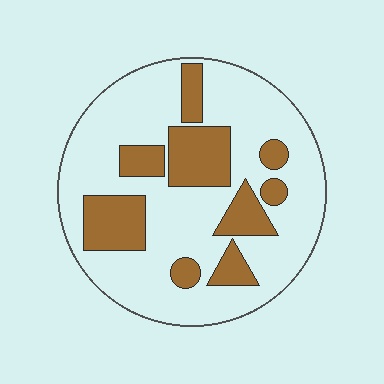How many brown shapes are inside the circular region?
9.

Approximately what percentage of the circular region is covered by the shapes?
Approximately 25%.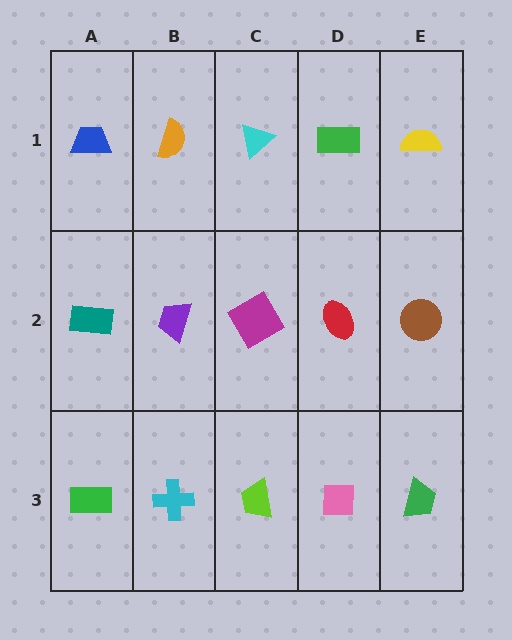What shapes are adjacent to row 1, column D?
A red ellipse (row 2, column D), a cyan triangle (row 1, column C), a yellow semicircle (row 1, column E).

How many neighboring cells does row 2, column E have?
3.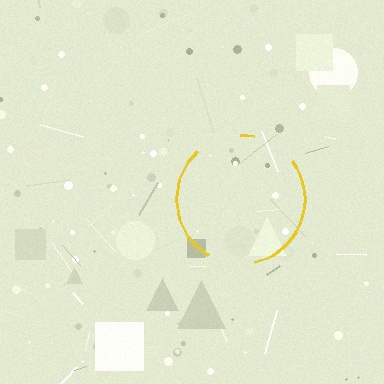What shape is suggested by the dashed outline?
The dashed outline suggests a circle.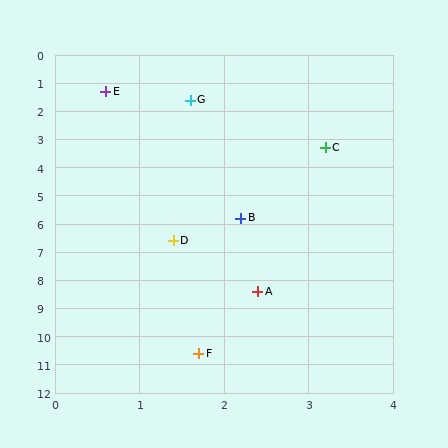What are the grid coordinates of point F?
Point F is at approximately (1.7, 10.6).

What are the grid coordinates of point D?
Point D is at approximately (1.4, 6.6).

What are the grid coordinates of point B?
Point B is at approximately (2.2, 5.8).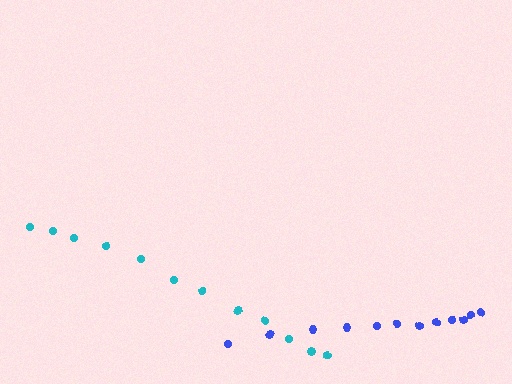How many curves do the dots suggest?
There are 2 distinct paths.